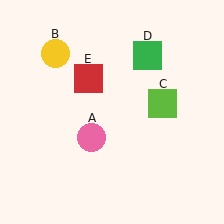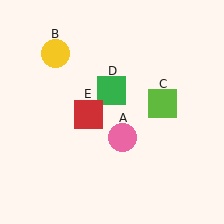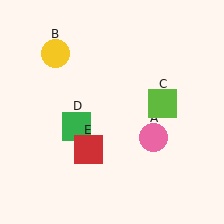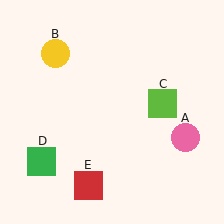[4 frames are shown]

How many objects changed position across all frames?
3 objects changed position: pink circle (object A), green square (object D), red square (object E).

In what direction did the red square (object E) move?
The red square (object E) moved down.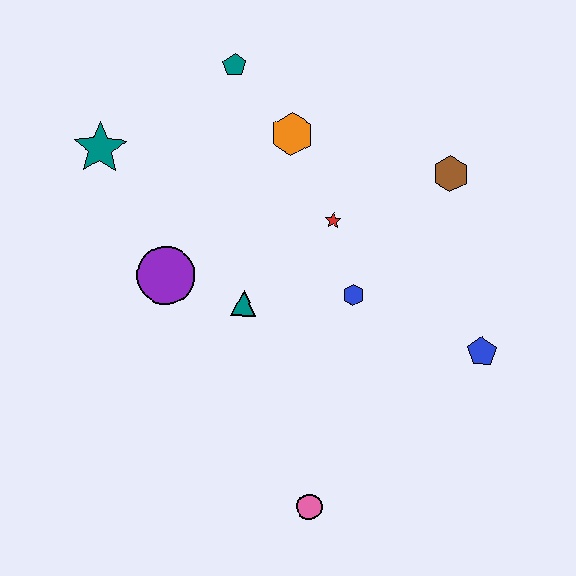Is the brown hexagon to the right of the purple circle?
Yes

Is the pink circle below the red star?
Yes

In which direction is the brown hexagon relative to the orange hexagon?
The brown hexagon is to the right of the orange hexagon.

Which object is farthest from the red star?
The pink circle is farthest from the red star.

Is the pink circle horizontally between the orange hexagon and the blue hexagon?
Yes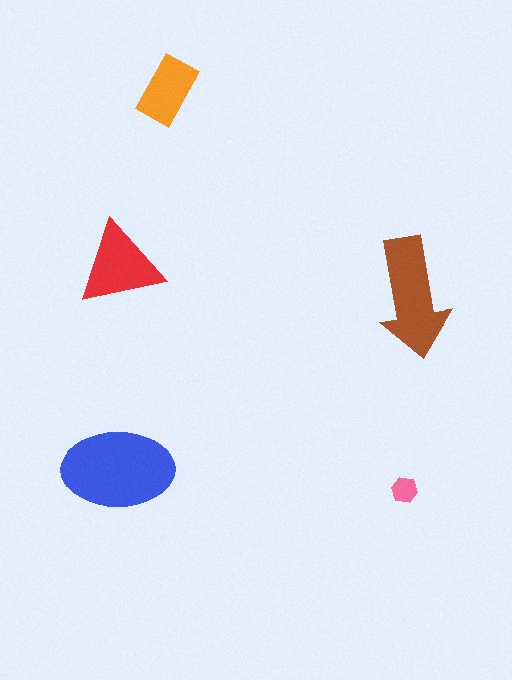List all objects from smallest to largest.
The pink hexagon, the orange rectangle, the red triangle, the brown arrow, the blue ellipse.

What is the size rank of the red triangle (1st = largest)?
3rd.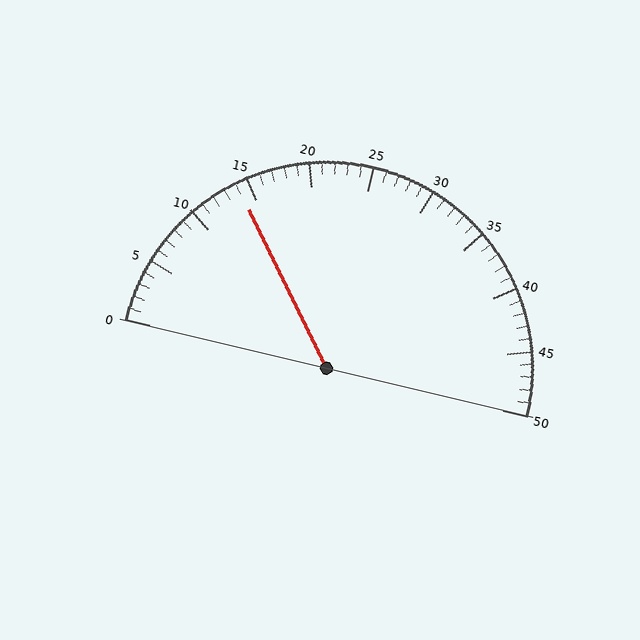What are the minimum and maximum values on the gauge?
The gauge ranges from 0 to 50.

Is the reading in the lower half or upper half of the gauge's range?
The reading is in the lower half of the range (0 to 50).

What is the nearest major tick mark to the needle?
The nearest major tick mark is 15.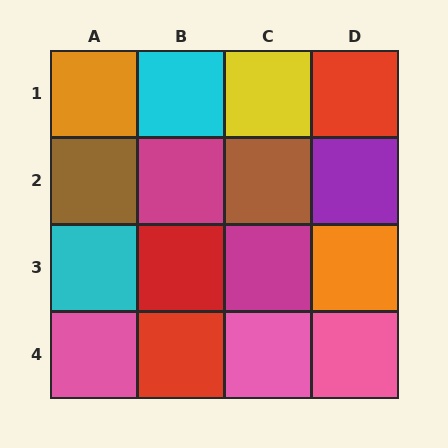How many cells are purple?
1 cell is purple.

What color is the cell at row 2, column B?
Magenta.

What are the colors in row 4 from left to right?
Pink, red, pink, pink.